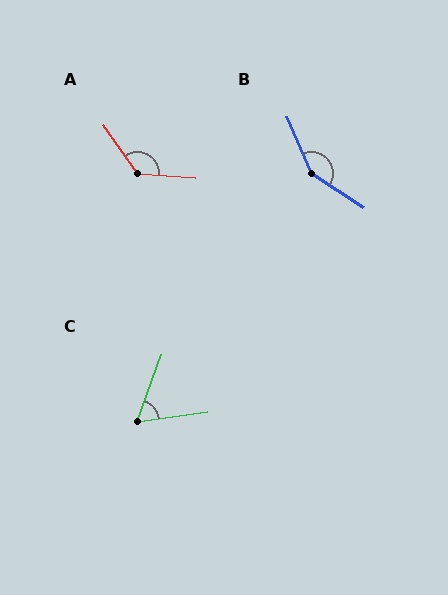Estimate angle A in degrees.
Approximately 128 degrees.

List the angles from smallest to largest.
C (62°), A (128°), B (146°).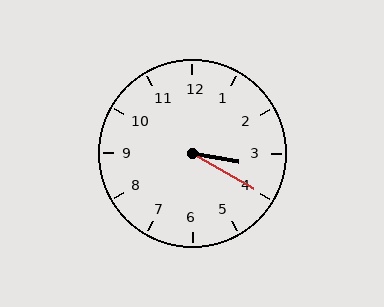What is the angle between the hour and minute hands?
Approximately 20 degrees.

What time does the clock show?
3:20.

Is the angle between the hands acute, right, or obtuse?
It is acute.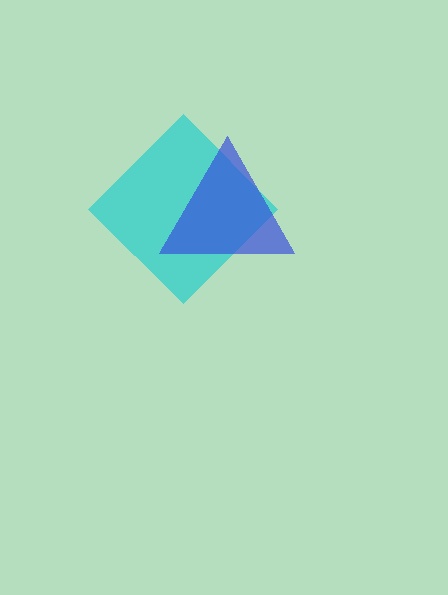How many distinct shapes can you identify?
There are 2 distinct shapes: a cyan diamond, a blue triangle.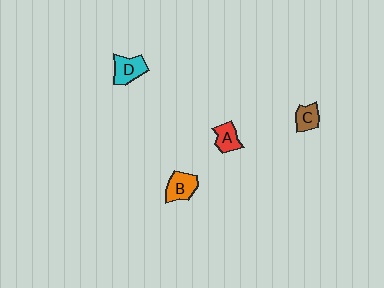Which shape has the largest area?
Shape D (cyan).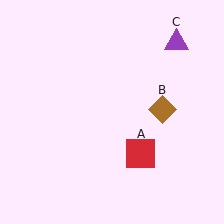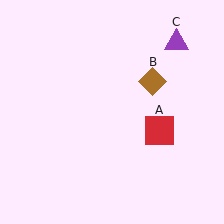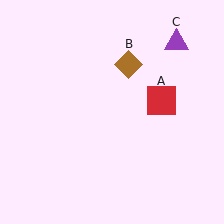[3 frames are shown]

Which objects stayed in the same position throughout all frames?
Purple triangle (object C) remained stationary.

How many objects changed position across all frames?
2 objects changed position: red square (object A), brown diamond (object B).